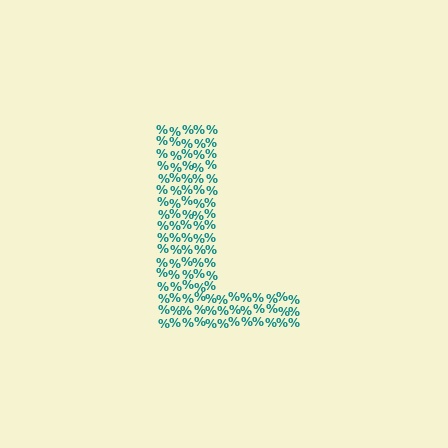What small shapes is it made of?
It is made of small percent signs.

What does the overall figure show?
The overall figure shows the letter L.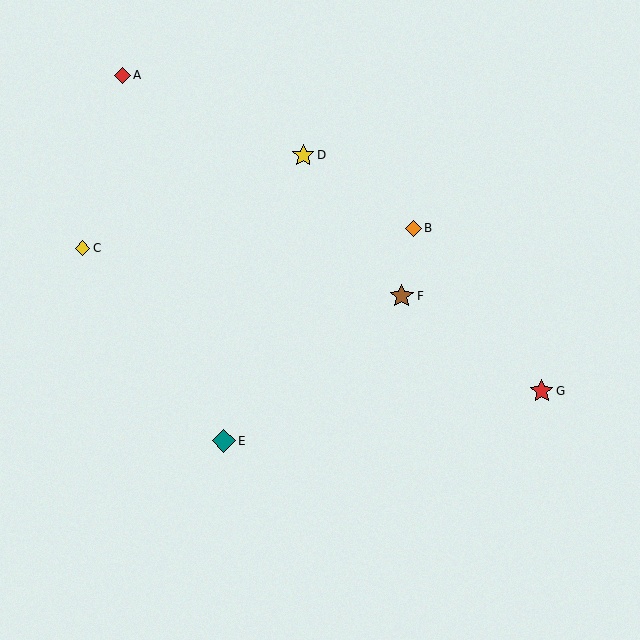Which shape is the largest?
The brown star (labeled F) is the largest.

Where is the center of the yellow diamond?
The center of the yellow diamond is at (83, 248).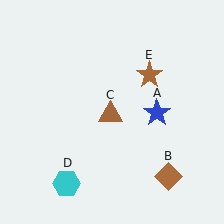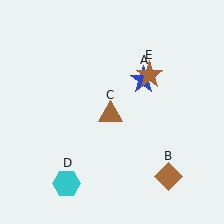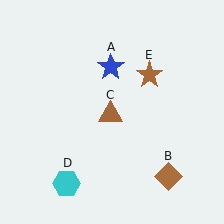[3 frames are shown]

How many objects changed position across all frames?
1 object changed position: blue star (object A).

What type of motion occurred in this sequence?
The blue star (object A) rotated counterclockwise around the center of the scene.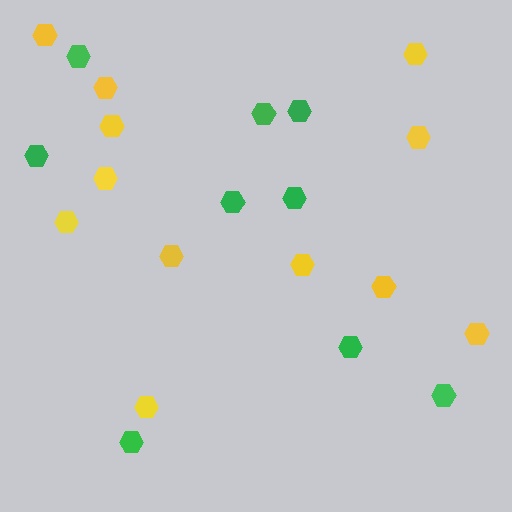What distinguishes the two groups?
There are 2 groups: one group of green hexagons (9) and one group of yellow hexagons (12).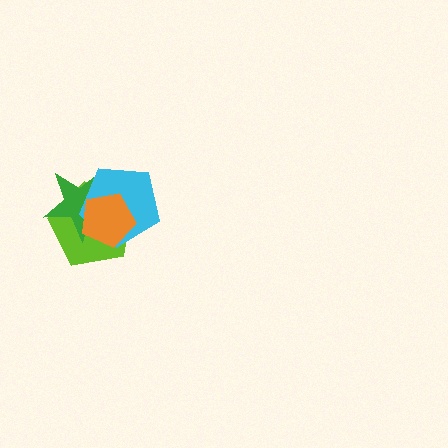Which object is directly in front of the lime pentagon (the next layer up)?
The green star is directly in front of the lime pentagon.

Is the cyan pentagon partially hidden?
Yes, it is partially covered by another shape.